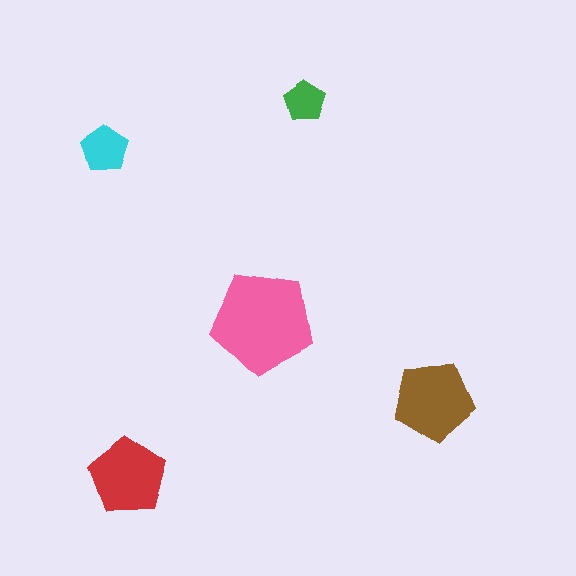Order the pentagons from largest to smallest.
the pink one, the brown one, the red one, the cyan one, the green one.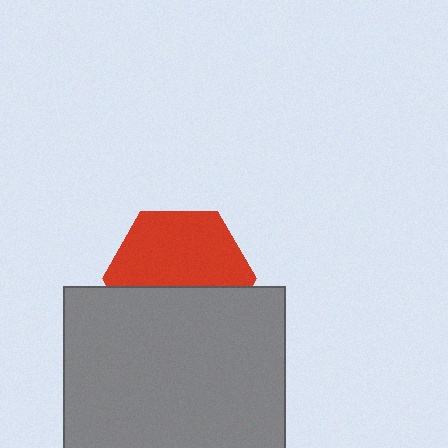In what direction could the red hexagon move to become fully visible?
The red hexagon could move up. That would shift it out from behind the gray square entirely.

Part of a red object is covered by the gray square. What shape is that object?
It is a hexagon.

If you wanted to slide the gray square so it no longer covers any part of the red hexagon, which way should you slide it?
Slide it down — that is the most direct way to separate the two shapes.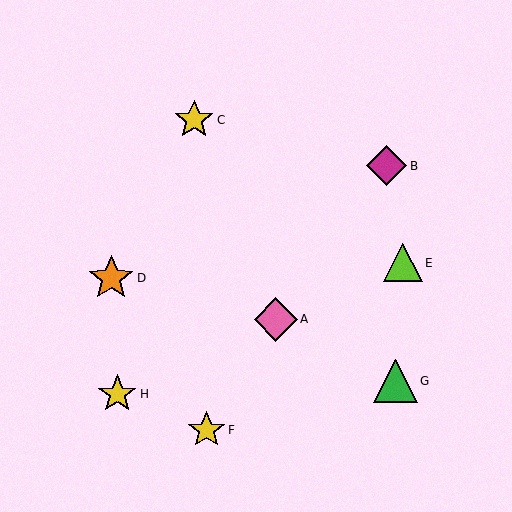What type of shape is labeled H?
Shape H is a yellow star.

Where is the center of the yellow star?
The center of the yellow star is at (117, 394).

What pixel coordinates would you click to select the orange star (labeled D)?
Click at (111, 278) to select the orange star D.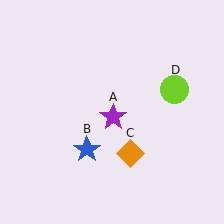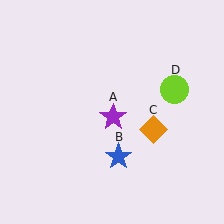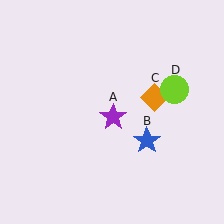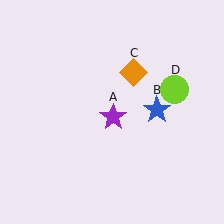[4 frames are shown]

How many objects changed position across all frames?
2 objects changed position: blue star (object B), orange diamond (object C).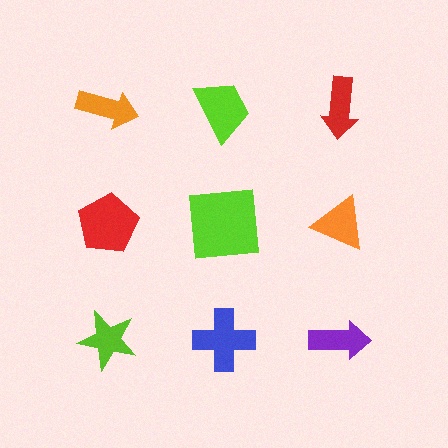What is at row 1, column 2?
A lime trapezoid.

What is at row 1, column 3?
A red arrow.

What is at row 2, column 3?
An orange triangle.